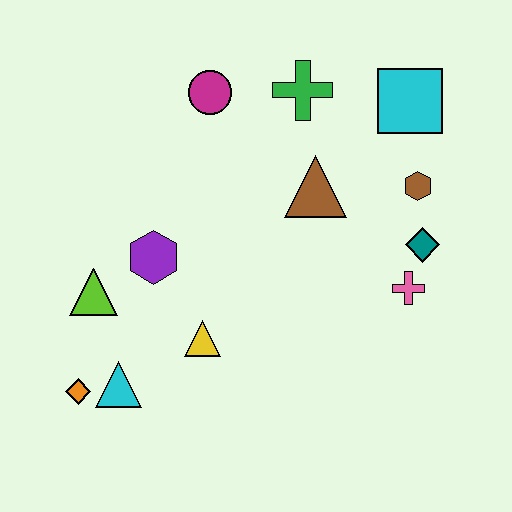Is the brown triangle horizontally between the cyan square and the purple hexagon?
Yes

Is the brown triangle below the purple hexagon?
No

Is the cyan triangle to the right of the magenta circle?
No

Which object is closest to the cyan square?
The brown hexagon is closest to the cyan square.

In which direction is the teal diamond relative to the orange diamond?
The teal diamond is to the right of the orange diamond.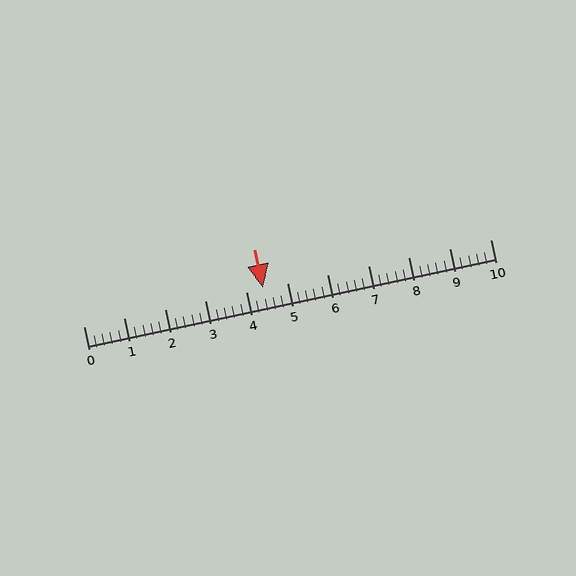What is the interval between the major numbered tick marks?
The major tick marks are spaced 1 units apart.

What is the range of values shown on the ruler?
The ruler shows values from 0 to 10.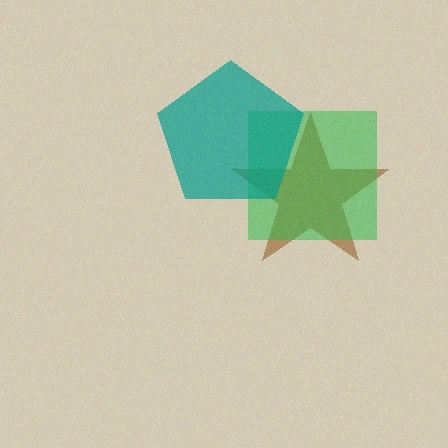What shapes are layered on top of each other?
The layered shapes are: a brown star, a green square, a teal pentagon.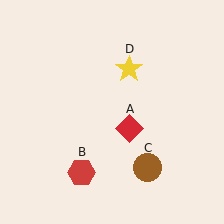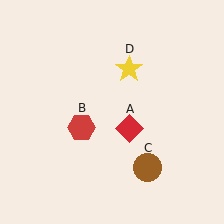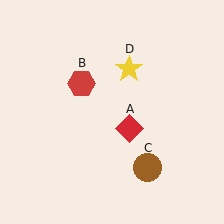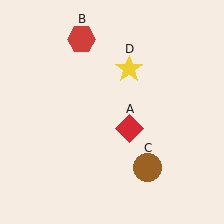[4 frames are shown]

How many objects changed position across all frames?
1 object changed position: red hexagon (object B).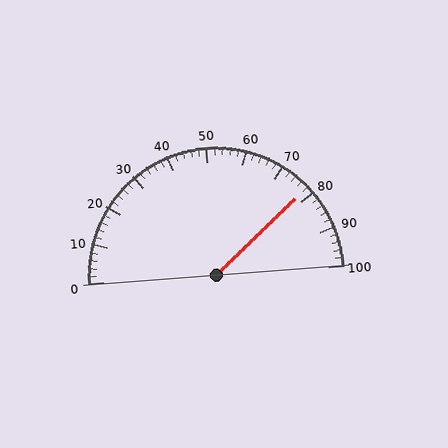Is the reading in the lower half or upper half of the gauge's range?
The reading is in the upper half of the range (0 to 100).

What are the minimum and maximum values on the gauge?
The gauge ranges from 0 to 100.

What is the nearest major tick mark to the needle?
The nearest major tick mark is 80.